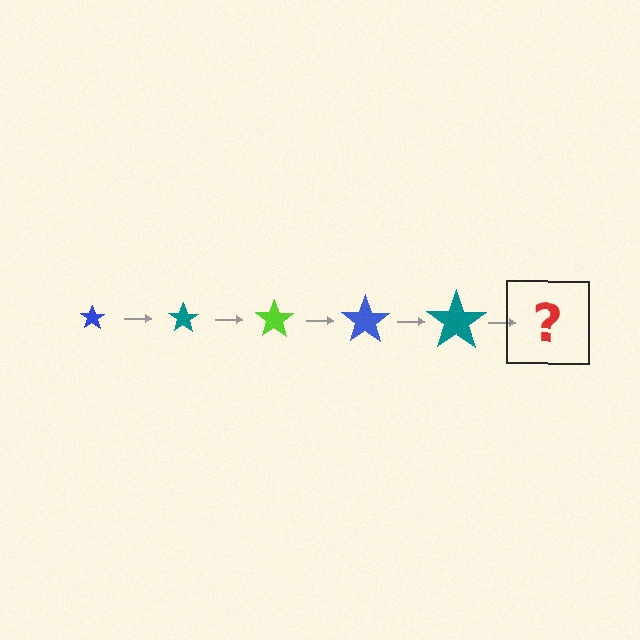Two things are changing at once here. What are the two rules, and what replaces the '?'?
The two rules are that the star grows larger each step and the color cycles through blue, teal, and lime. The '?' should be a lime star, larger than the previous one.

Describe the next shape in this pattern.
It should be a lime star, larger than the previous one.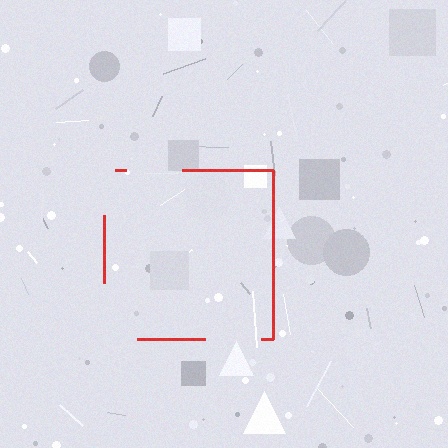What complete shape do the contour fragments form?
The contour fragments form a square.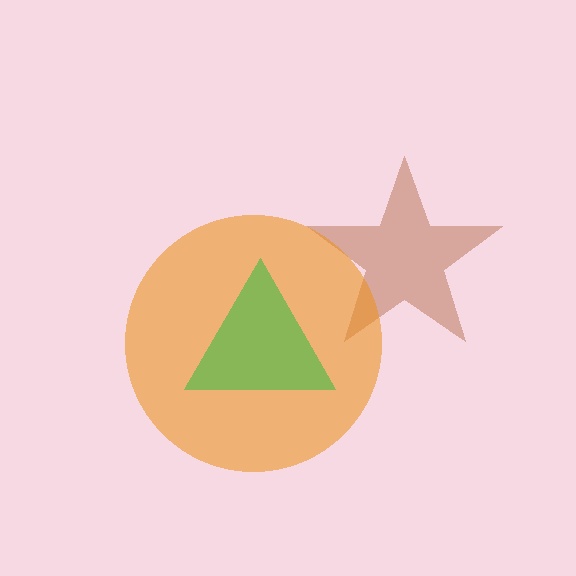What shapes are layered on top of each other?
The layered shapes are: a brown star, an orange circle, a green triangle.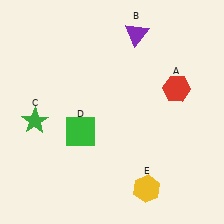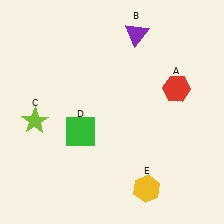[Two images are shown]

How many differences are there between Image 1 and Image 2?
There is 1 difference between the two images.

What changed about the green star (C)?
In Image 1, C is green. In Image 2, it changed to lime.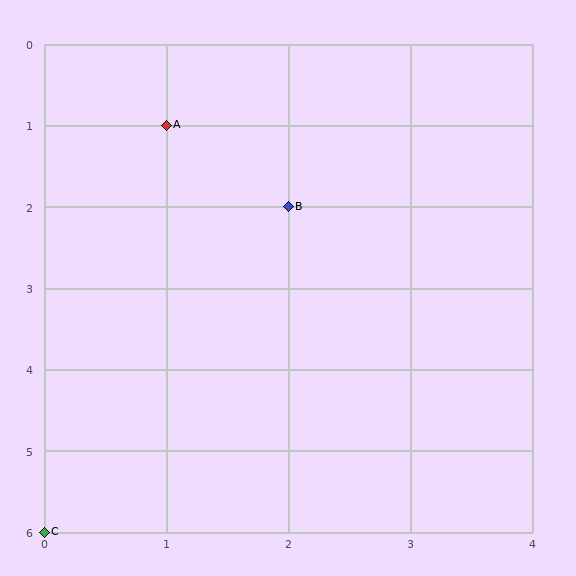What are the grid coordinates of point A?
Point A is at grid coordinates (1, 1).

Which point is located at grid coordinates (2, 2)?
Point B is at (2, 2).